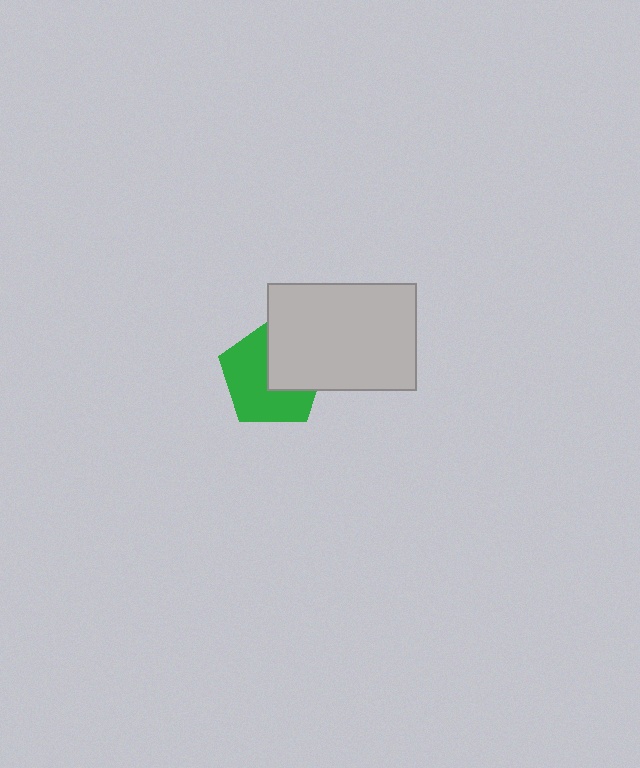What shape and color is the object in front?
The object in front is a light gray rectangle.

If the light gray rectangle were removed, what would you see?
You would see the complete green pentagon.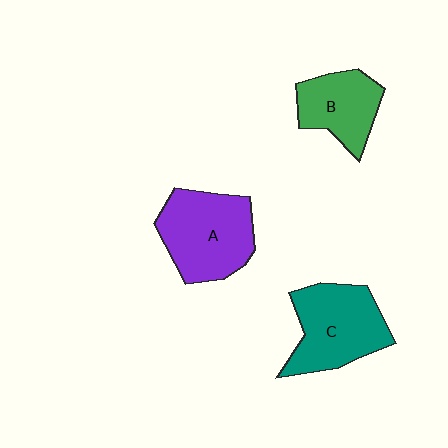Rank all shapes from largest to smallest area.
From largest to smallest: A (purple), C (teal), B (green).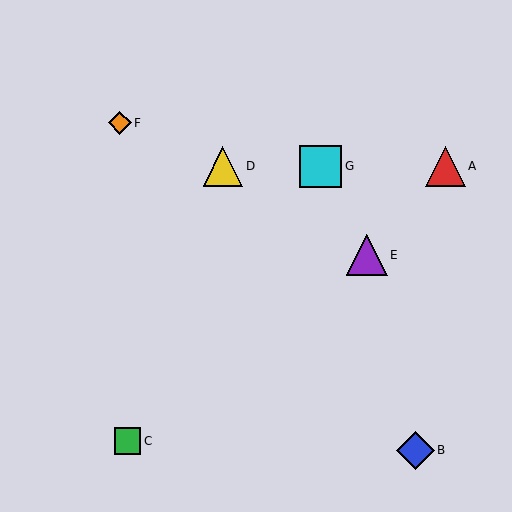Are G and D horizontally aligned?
Yes, both are at y≈166.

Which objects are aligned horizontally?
Objects A, D, G are aligned horizontally.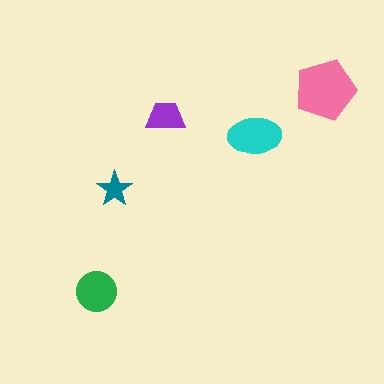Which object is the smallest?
The teal star.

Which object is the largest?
The pink pentagon.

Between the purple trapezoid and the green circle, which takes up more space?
The green circle.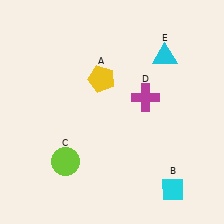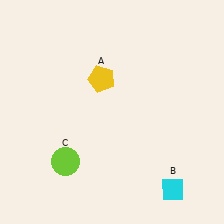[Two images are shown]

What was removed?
The magenta cross (D), the cyan triangle (E) were removed in Image 2.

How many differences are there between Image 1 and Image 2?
There are 2 differences between the two images.